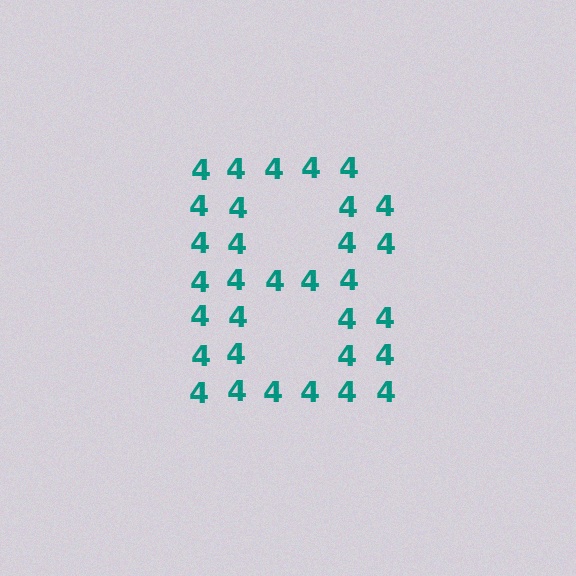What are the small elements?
The small elements are digit 4's.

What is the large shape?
The large shape is the letter B.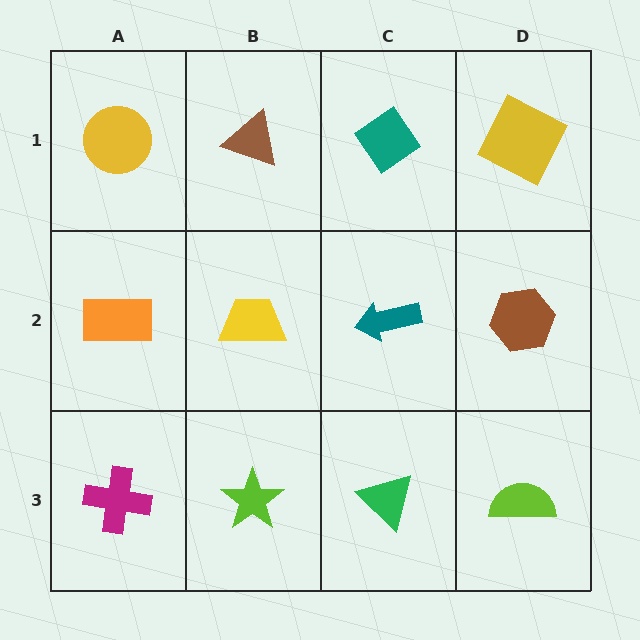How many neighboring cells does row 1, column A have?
2.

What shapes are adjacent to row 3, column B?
A yellow trapezoid (row 2, column B), a magenta cross (row 3, column A), a green triangle (row 3, column C).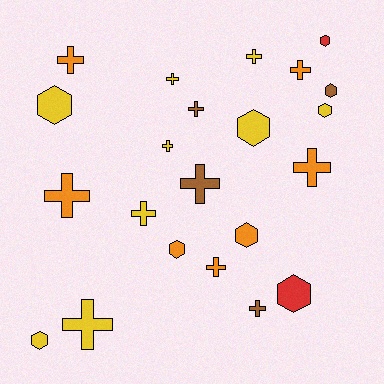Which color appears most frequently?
Yellow, with 9 objects.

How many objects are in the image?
There are 22 objects.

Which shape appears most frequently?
Cross, with 13 objects.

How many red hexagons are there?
There are 2 red hexagons.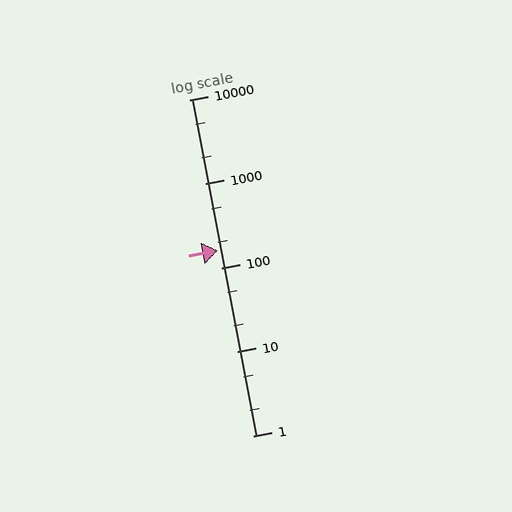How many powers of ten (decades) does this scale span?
The scale spans 4 decades, from 1 to 10000.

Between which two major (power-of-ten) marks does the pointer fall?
The pointer is between 100 and 1000.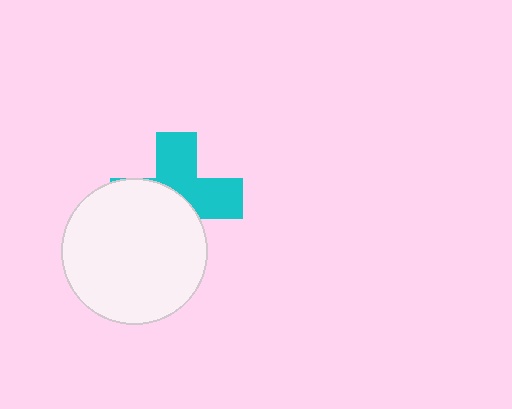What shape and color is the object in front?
The object in front is a white circle.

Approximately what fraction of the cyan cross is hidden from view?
Roughly 52% of the cyan cross is hidden behind the white circle.